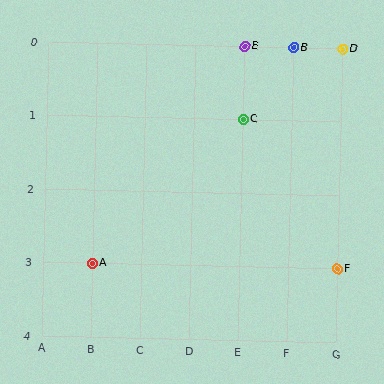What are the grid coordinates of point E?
Point E is at grid coordinates (E, 0).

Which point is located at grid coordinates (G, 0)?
Point D is at (G, 0).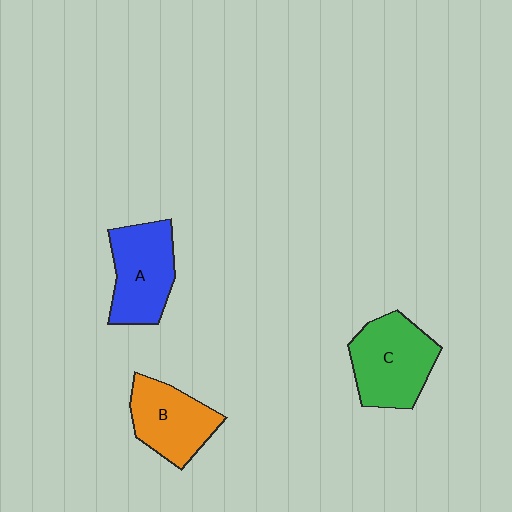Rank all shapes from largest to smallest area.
From largest to smallest: C (green), A (blue), B (orange).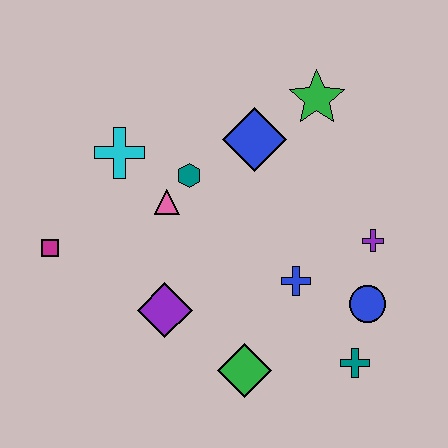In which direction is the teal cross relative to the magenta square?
The teal cross is to the right of the magenta square.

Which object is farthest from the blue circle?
The magenta square is farthest from the blue circle.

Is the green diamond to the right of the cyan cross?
Yes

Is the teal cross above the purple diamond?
No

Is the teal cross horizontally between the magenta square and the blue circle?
Yes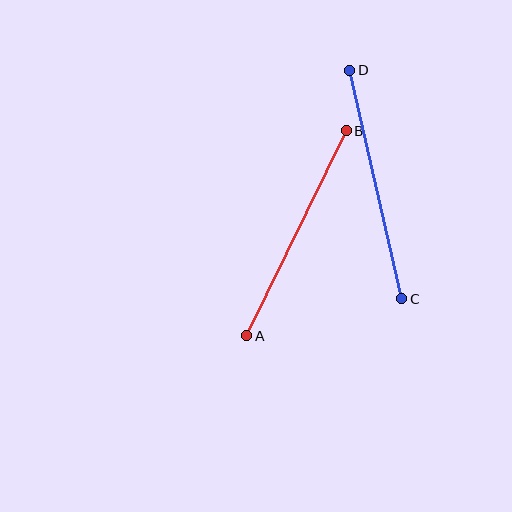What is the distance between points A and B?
The distance is approximately 228 pixels.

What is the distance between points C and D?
The distance is approximately 234 pixels.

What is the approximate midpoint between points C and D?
The midpoint is at approximately (376, 184) pixels.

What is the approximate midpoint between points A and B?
The midpoint is at approximately (297, 233) pixels.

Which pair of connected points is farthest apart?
Points C and D are farthest apart.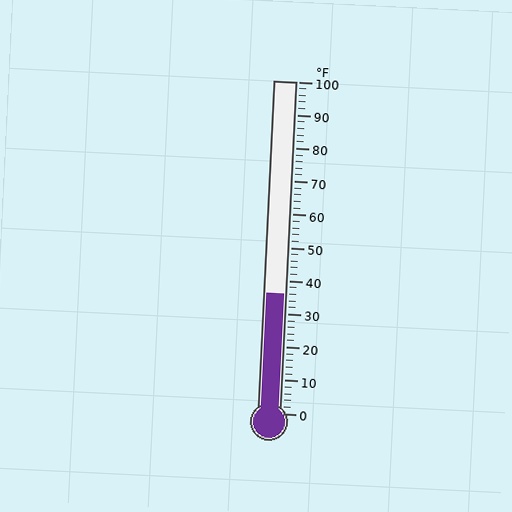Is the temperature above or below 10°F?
The temperature is above 10°F.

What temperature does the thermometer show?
The thermometer shows approximately 36°F.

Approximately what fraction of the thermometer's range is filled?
The thermometer is filled to approximately 35% of its range.